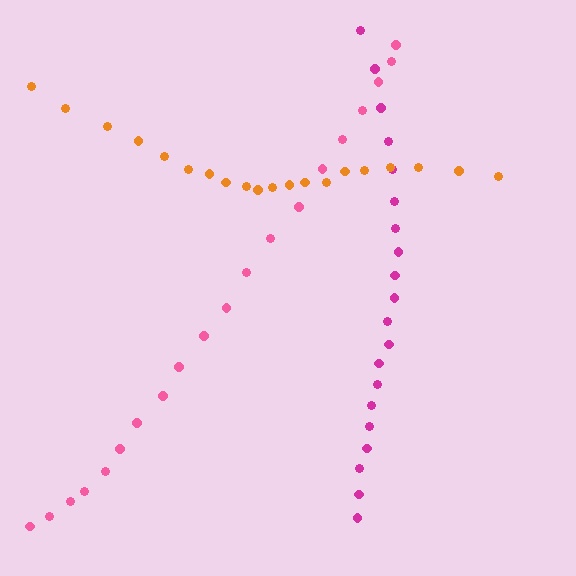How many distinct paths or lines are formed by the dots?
There are 3 distinct paths.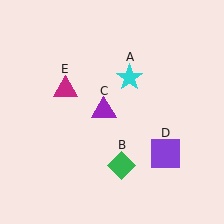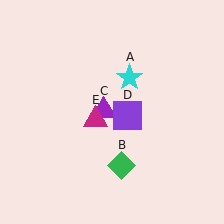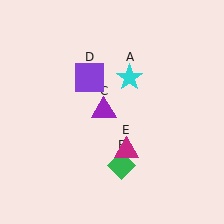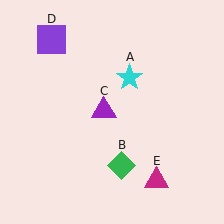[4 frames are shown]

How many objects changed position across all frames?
2 objects changed position: purple square (object D), magenta triangle (object E).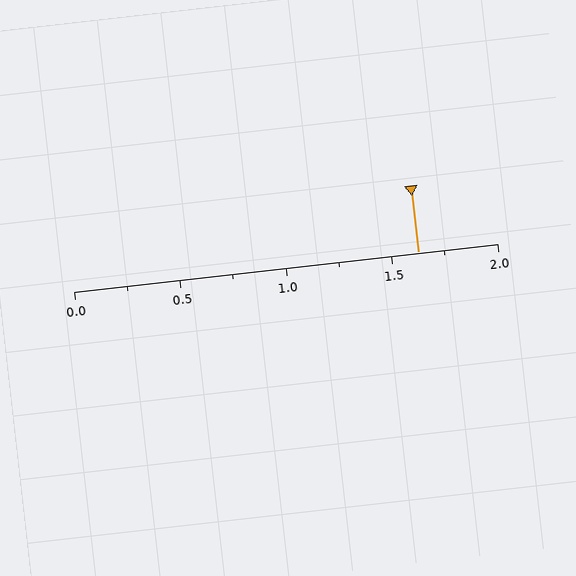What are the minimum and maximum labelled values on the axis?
The axis runs from 0.0 to 2.0.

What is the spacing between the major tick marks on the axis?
The major ticks are spaced 0.5 apart.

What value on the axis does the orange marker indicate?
The marker indicates approximately 1.62.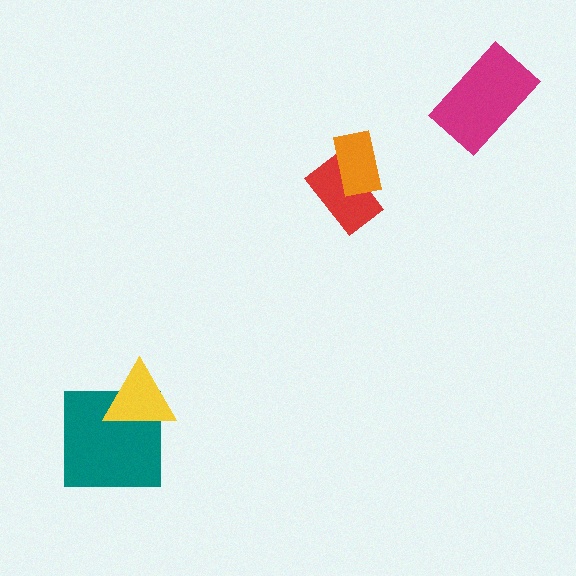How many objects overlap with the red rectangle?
1 object overlaps with the red rectangle.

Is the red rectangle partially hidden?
Yes, it is partially covered by another shape.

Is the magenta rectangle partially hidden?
No, no other shape covers it.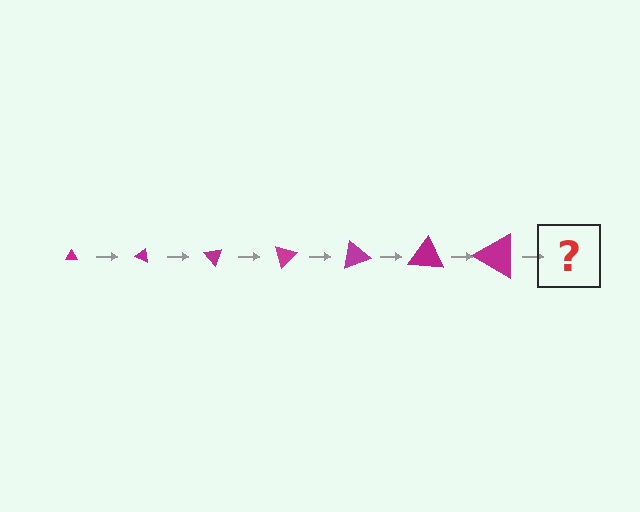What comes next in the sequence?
The next element should be a triangle, larger than the previous one and rotated 175 degrees from the start.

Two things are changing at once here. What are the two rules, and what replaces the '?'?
The two rules are that the triangle grows larger each step and it rotates 25 degrees each step. The '?' should be a triangle, larger than the previous one and rotated 175 degrees from the start.